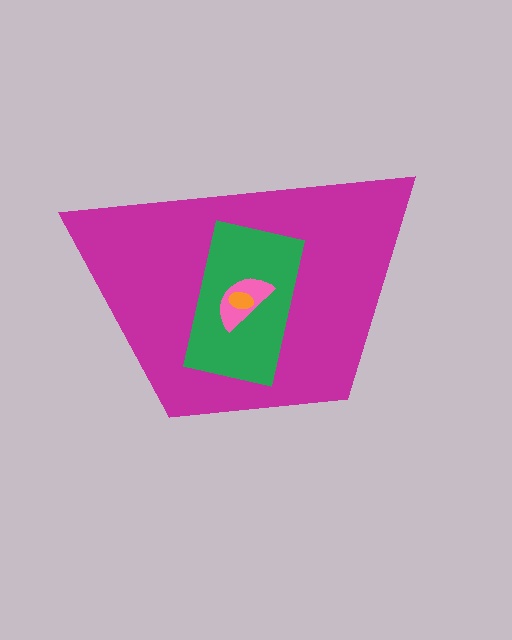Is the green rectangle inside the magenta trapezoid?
Yes.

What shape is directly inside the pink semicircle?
The orange ellipse.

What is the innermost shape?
The orange ellipse.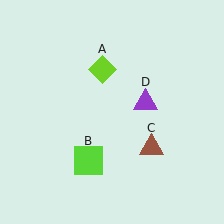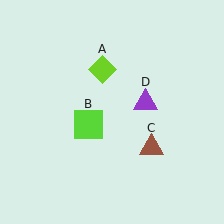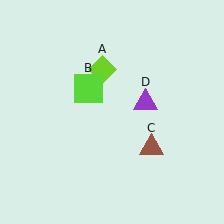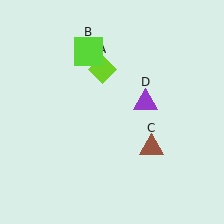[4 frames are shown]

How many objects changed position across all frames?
1 object changed position: lime square (object B).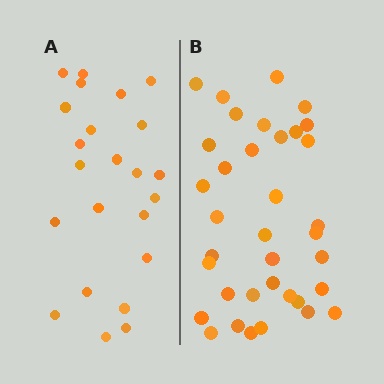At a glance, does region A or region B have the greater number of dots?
Region B (the right region) has more dots.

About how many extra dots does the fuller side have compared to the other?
Region B has approximately 15 more dots than region A.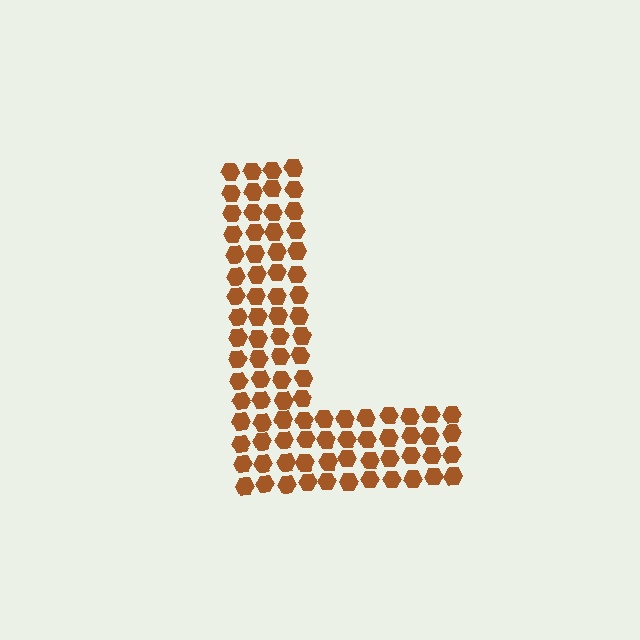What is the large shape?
The large shape is the letter L.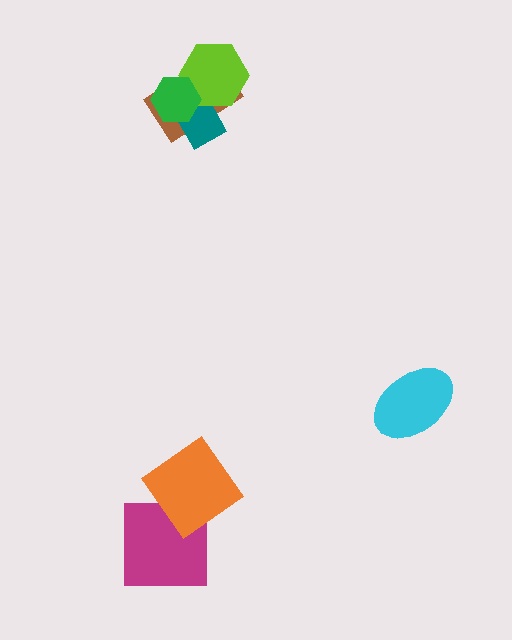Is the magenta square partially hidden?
Yes, it is partially covered by another shape.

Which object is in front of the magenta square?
The orange diamond is in front of the magenta square.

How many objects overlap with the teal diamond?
3 objects overlap with the teal diamond.